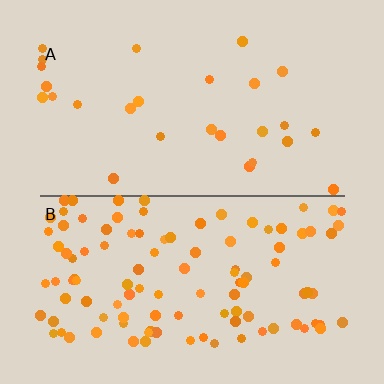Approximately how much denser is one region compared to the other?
Approximately 3.9× — region B over region A.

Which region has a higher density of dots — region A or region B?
B (the bottom).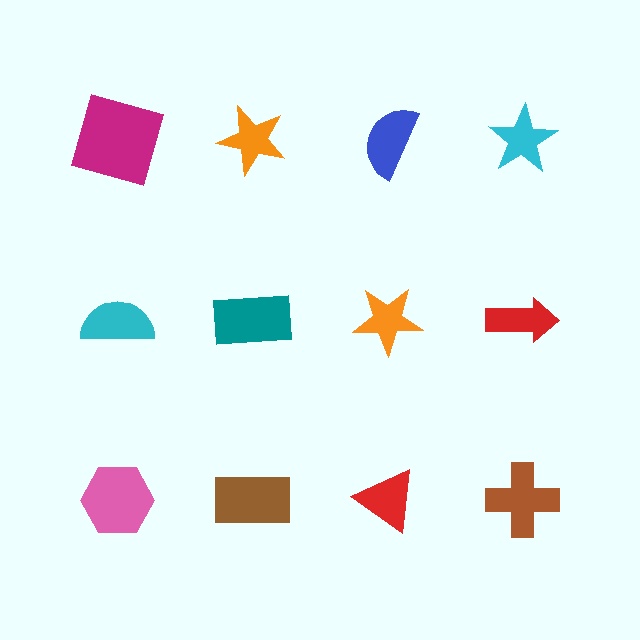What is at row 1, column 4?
A cyan star.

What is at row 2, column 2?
A teal rectangle.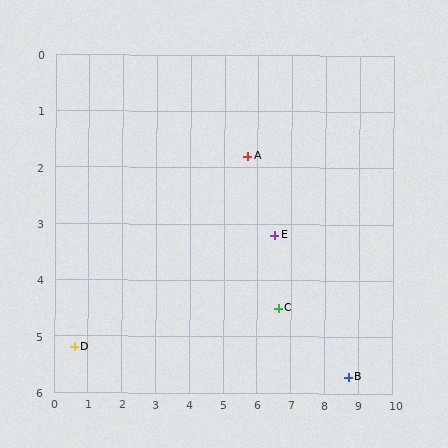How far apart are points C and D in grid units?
Points C and D are about 6.0 grid units apart.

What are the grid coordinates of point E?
Point E is at approximately (6.5, 3.2).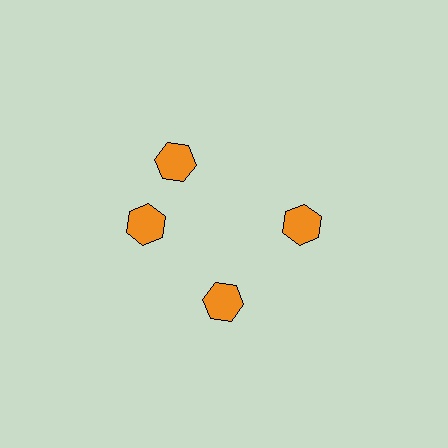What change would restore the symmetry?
The symmetry would be restored by rotating it back into even spacing with its neighbors so that all 4 hexagons sit at equal angles and equal distance from the center.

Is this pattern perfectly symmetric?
No. The 4 orange hexagons are arranged in a ring, but one element near the 12 o'clock position is rotated out of alignment along the ring, breaking the 4-fold rotational symmetry.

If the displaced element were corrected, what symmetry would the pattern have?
It would have 4-fold rotational symmetry — the pattern would map onto itself every 90 degrees.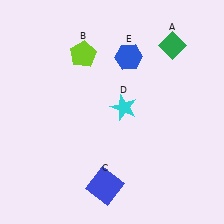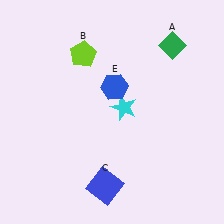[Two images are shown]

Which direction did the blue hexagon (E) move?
The blue hexagon (E) moved down.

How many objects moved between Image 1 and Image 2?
1 object moved between the two images.